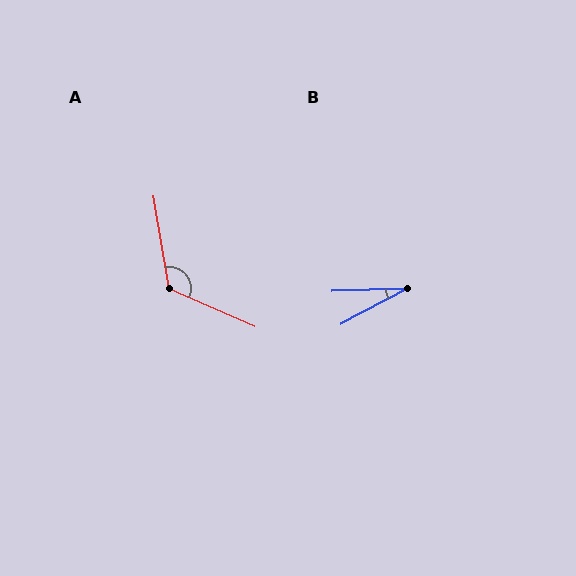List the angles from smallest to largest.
B (26°), A (123°).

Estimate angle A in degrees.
Approximately 123 degrees.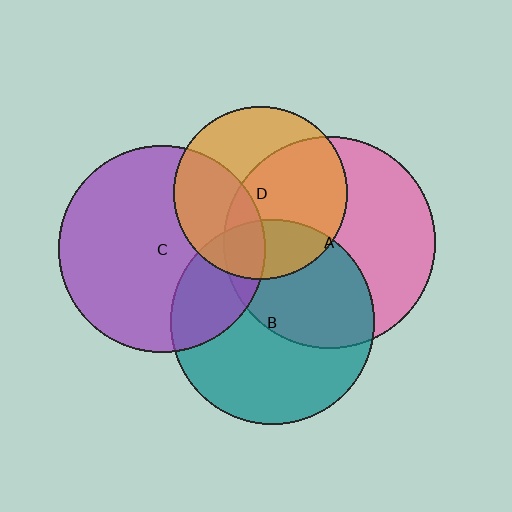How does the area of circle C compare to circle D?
Approximately 1.4 times.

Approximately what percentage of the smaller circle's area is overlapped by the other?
Approximately 55%.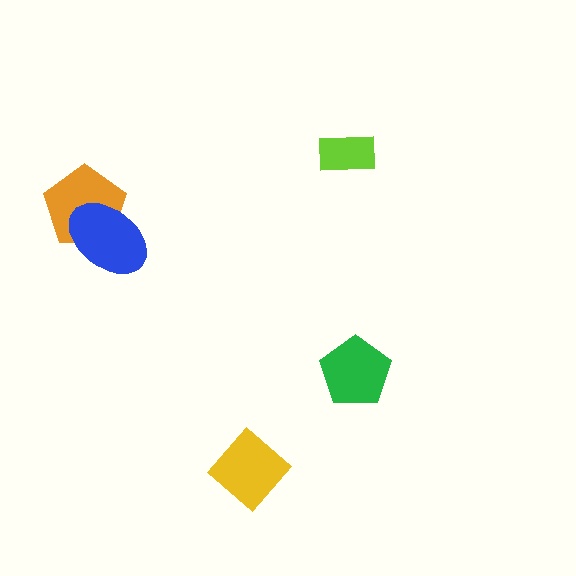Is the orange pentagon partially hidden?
Yes, it is partially covered by another shape.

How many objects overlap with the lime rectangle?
0 objects overlap with the lime rectangle.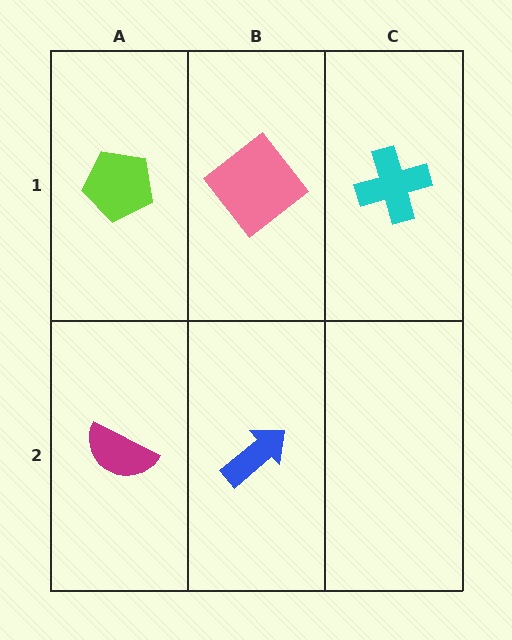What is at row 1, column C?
A cyan cross.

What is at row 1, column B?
A pink diamond.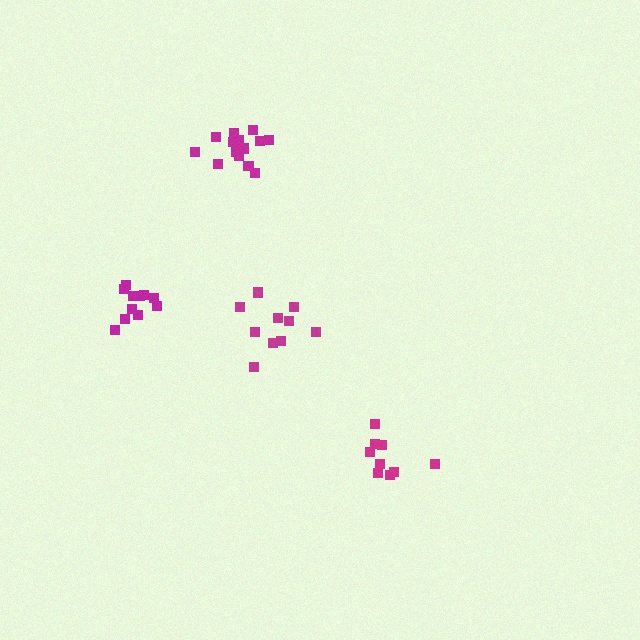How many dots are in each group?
Group 1: 11 dots, Group 2: 14 dots, Group 3: 9 dots, Group 4: 10 dots (44 total).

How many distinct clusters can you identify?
There are 4 distinct clusters.